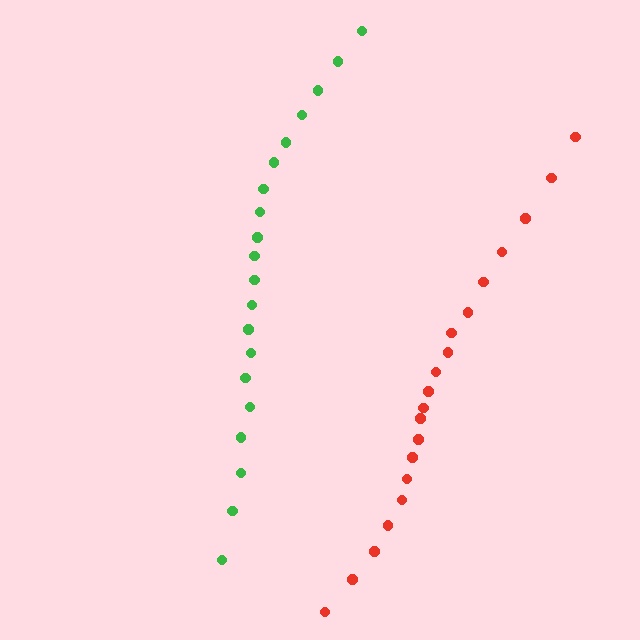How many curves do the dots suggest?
There are 2 distinct paths.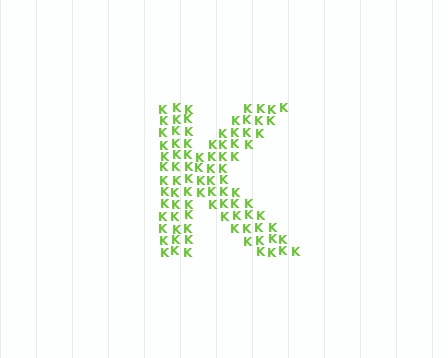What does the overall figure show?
The overall figure shows the letter K.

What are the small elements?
The small elements are letter K's.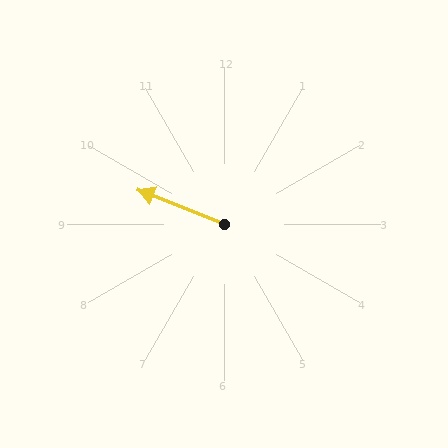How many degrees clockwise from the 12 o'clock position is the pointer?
Approximately 292 degrees.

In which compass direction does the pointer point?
West.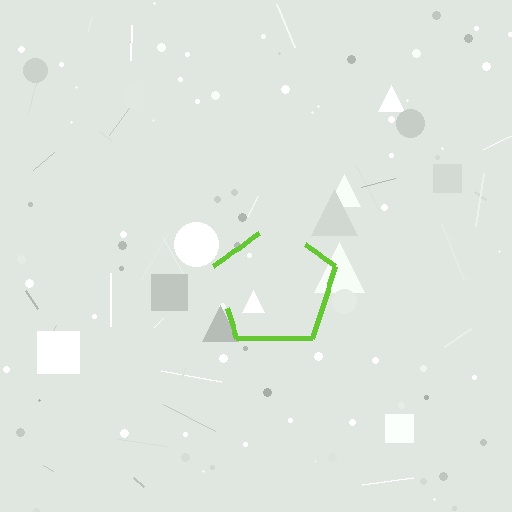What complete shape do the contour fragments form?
The contour fragments form a pentagon.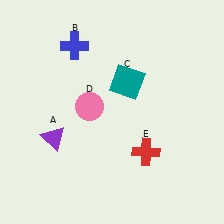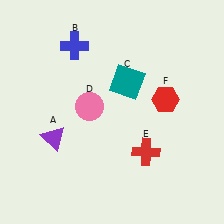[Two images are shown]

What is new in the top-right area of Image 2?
A red hexagon (F) was added in the top-right area of Image 2.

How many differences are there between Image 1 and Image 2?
There is 1 difference between the two images.